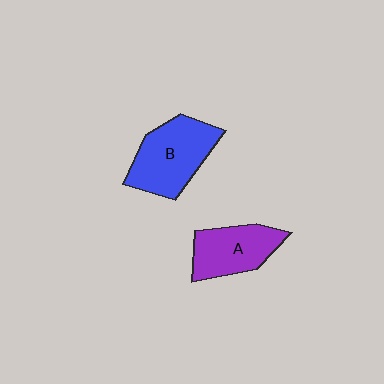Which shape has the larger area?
Shape B (blue).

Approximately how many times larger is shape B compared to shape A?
Approximately 1.3 times.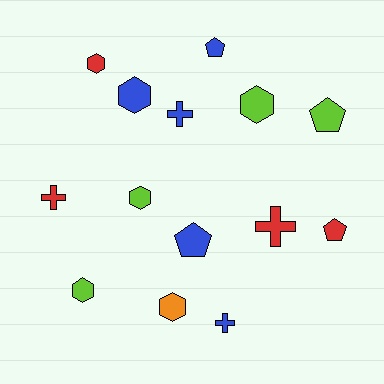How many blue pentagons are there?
There are 2 blue pentagons.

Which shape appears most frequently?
Hexagon, with 6 objects.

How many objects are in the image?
There are 14 objects.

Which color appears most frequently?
Blue, with 5 objects.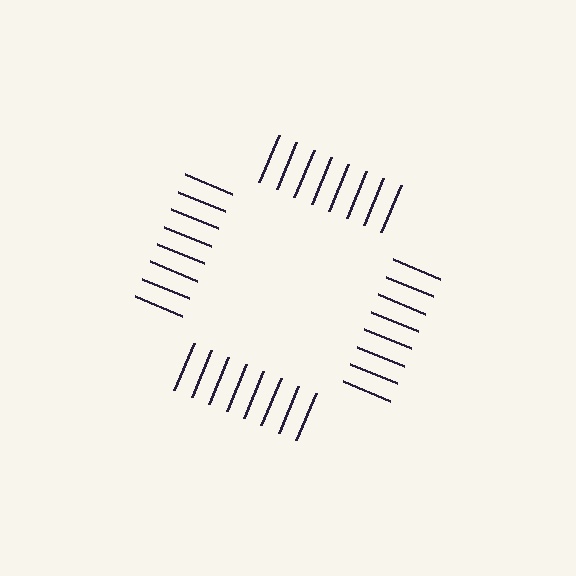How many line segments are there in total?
32 — 8 along each of the 4 edges.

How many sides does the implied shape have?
4 sides — the line-ends trace a square.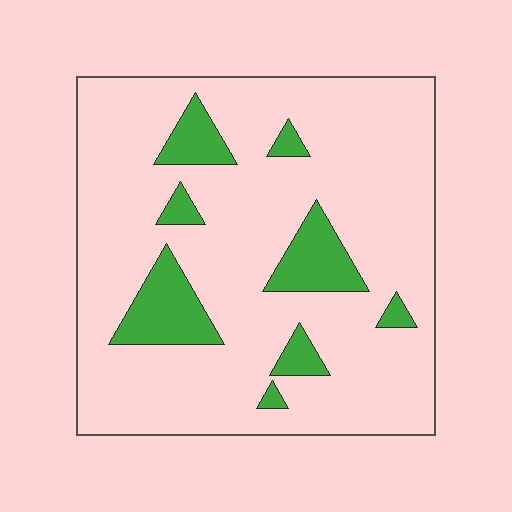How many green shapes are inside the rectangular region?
8.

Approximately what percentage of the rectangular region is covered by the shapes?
Approximately 15%.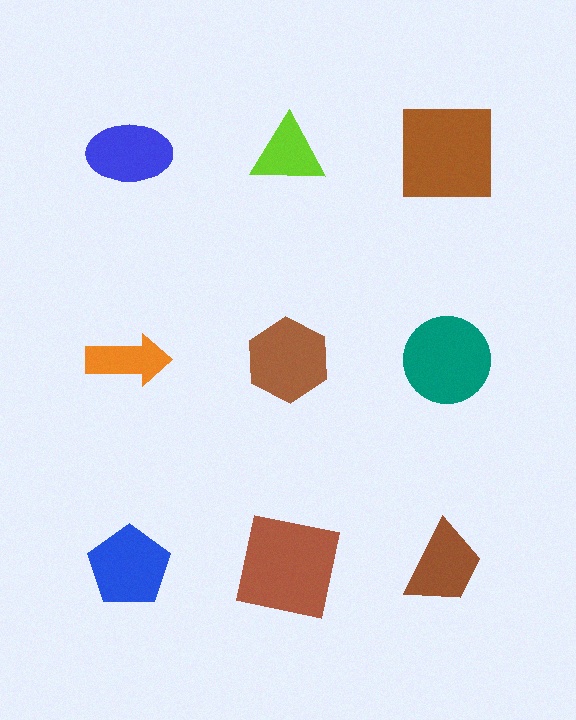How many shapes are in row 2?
3 shapes.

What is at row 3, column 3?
A brown trapezoid.